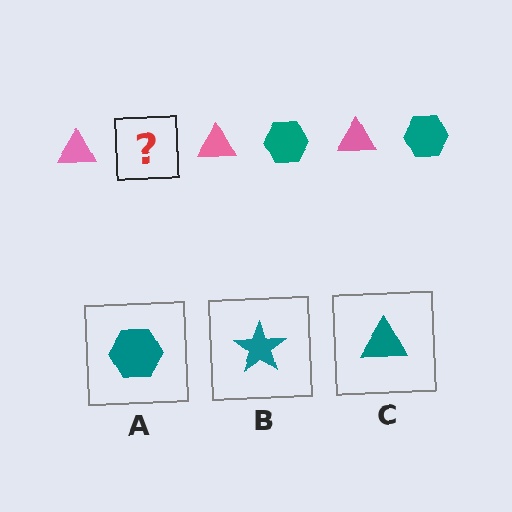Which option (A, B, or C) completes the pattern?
A.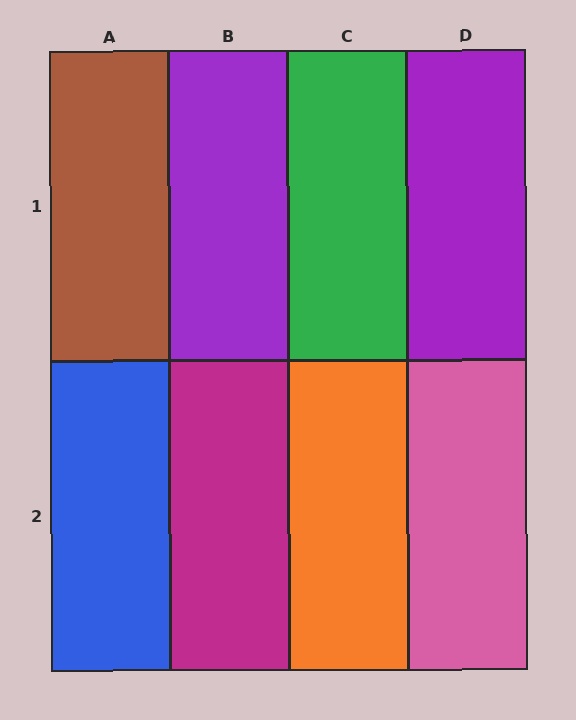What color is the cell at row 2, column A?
Blue.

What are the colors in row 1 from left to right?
Brown, purple, green, purple.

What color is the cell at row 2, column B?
Magenta.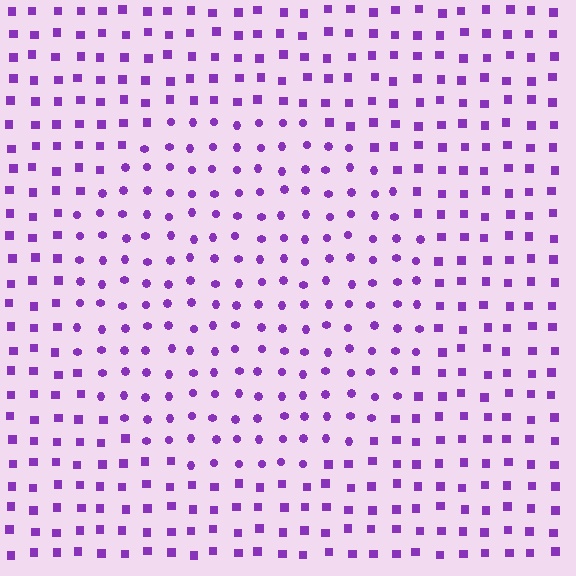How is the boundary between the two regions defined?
The boundary is defined by a change in element shape: circles inside vs. squares outside. All elements share the same color and spacing.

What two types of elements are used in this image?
The image uses circles inside the circle region and squares outside it.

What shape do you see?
I see a circle.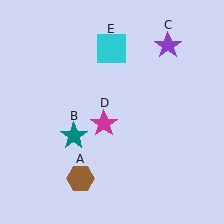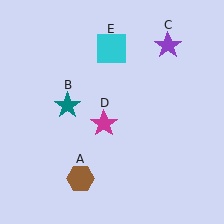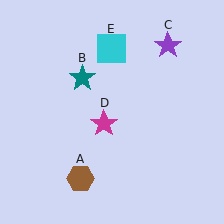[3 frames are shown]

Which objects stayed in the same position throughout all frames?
Brown hexagon (object A) and purple star (object C) and magenta star (object D) and cyan square (object E) remained stationary.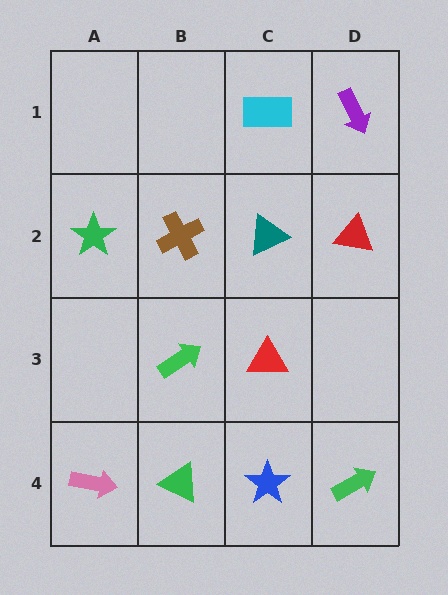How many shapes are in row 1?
2 shapes.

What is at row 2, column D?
A red triangle.